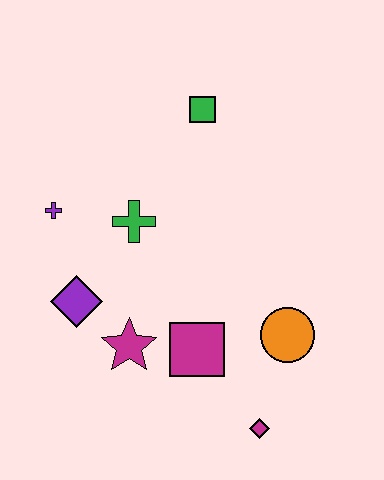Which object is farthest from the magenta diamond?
The green square is farthest from the magenta diamond.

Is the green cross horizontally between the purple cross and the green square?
Yes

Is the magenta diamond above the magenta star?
No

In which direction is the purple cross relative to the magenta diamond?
The purple cross is above the magenta diamond.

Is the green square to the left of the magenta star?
No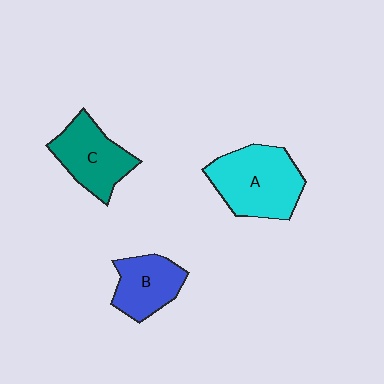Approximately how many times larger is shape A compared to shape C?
Approximately 1.3 times.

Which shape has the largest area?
Shape A (cyan).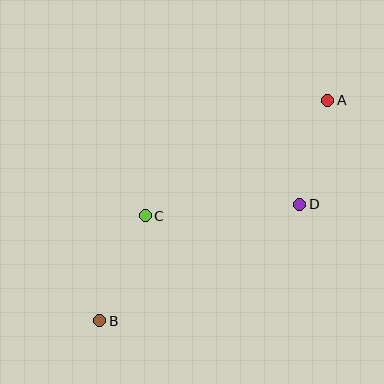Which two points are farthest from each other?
Points A and B are farthest from each other.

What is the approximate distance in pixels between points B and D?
The distance between B and D is approximately 231 pixels.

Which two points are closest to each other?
Points A and D are closest to each other.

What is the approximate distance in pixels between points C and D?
The distance between C and D is approximately 155 pixels.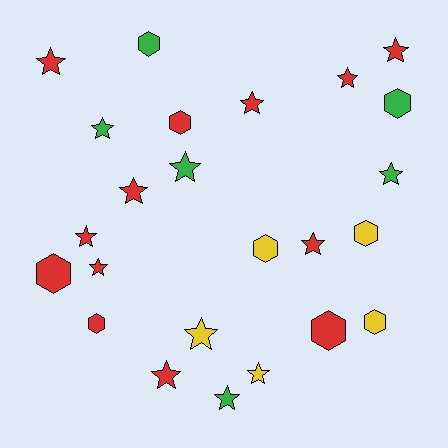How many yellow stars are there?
There are 2 yellow stars.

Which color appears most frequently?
Red, with 13 objects.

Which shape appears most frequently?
Star, with 15 objects.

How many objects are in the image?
There are 24 objects.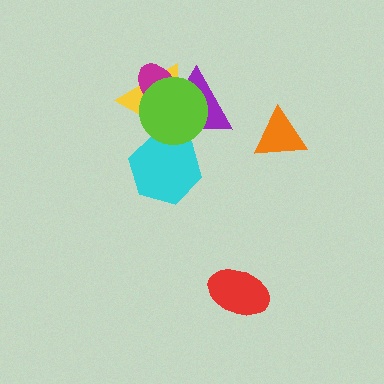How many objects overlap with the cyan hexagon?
3 objects overlap with the cyan hexagon.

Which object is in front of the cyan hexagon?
The lime circle is in front of the cyan hexagon.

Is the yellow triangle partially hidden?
Yes, it is partially covered by another shape.